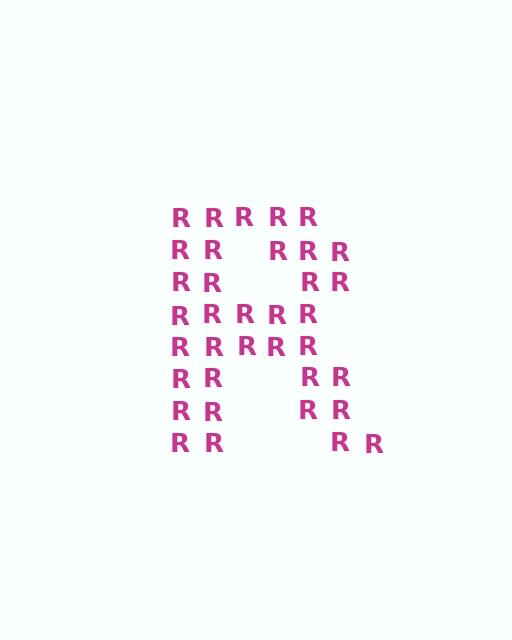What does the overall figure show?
The overall figure shows the letter R.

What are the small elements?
The small elements are letter R's.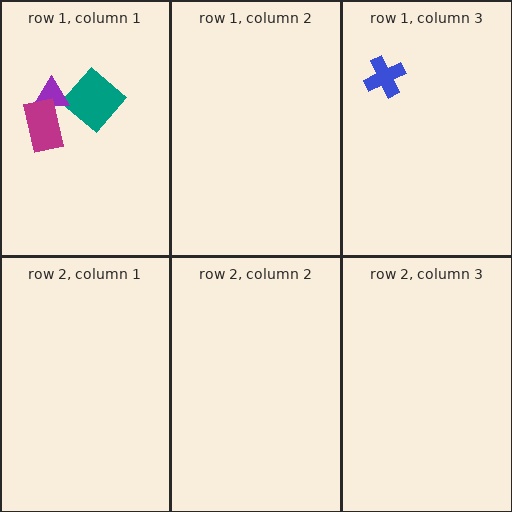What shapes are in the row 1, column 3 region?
The blue cross.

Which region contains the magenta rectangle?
The row 1, column 1 region.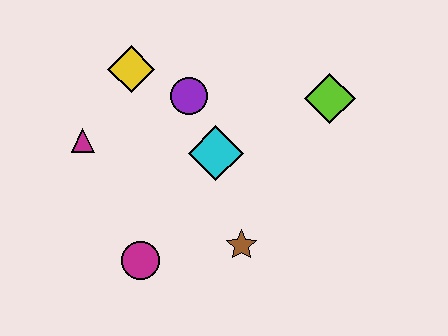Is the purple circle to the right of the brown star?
No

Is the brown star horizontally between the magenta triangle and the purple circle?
No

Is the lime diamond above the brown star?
Yes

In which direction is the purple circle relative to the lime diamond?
The purple circle is to the left of the lime diamond.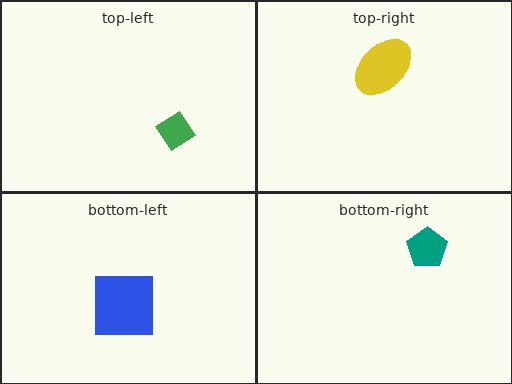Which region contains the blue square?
The bottom-left region.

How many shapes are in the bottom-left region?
1.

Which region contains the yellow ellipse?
The top-right region.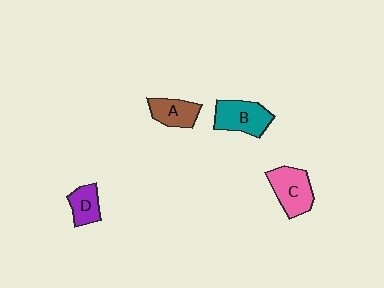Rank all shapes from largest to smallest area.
From largest to smallest: C (pink), B (teal), A (brown), D (purple).